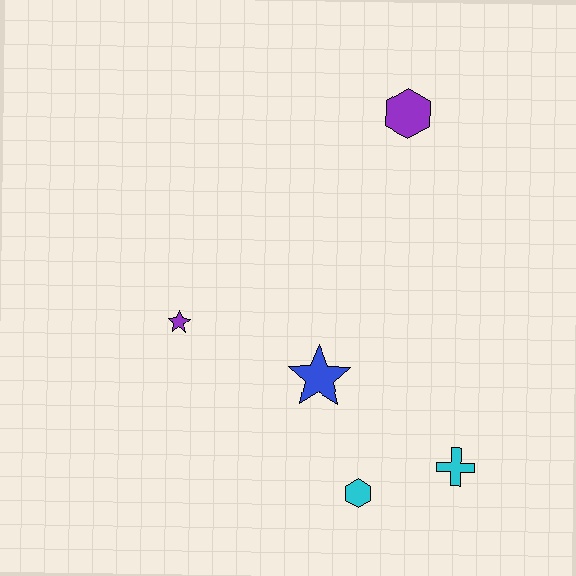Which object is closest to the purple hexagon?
The blue star is closest to the purple hexagon.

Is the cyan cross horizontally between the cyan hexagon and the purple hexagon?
No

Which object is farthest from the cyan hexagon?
The purple hexagon is farthest from the cyan hexagon.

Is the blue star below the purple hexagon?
Yes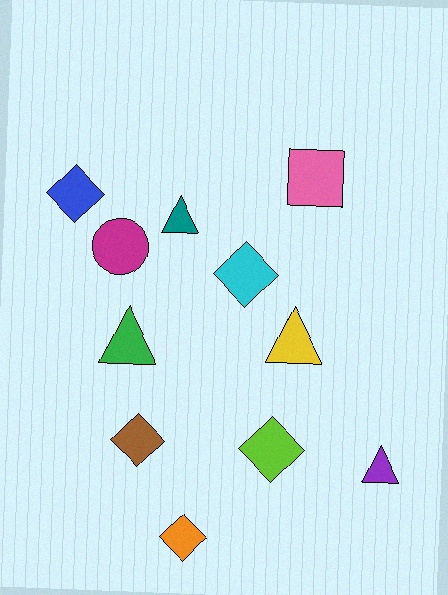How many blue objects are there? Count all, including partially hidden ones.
There is 1 blue object.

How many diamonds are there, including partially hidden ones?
There are 5 diamonds.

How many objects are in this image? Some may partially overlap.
There are 11 objects.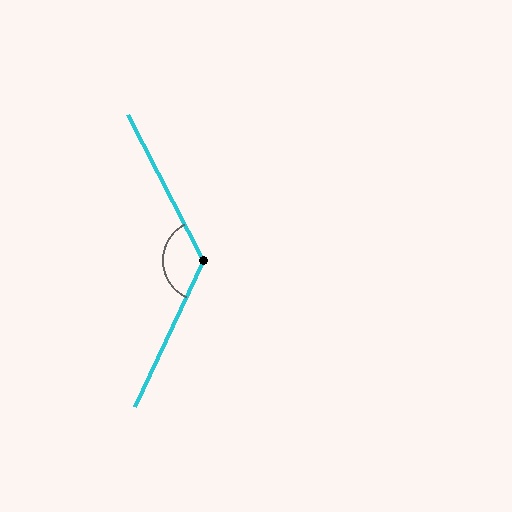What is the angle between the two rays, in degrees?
Approximately 128 degrees.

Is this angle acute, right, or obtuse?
It is obtuse.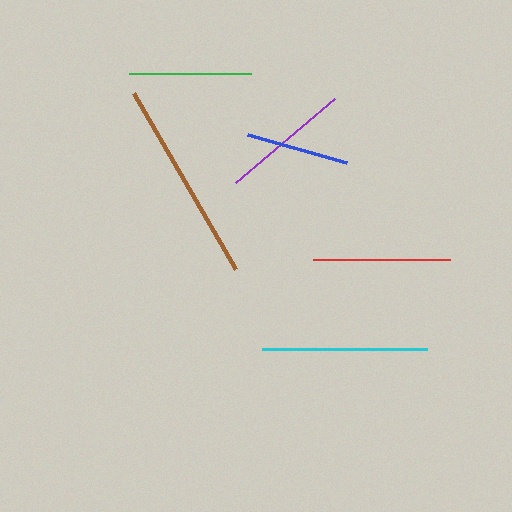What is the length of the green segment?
The green segment is approximately 122 pixels long.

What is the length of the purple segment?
The purple segment is approximately 130 pixels long.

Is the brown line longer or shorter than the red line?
The brown line is longer than the red line.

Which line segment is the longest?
The brown line is the longest at approximately 203 pixels.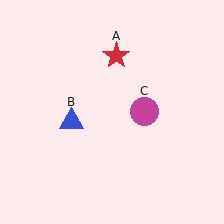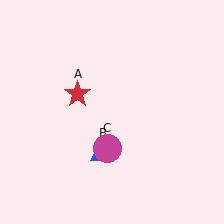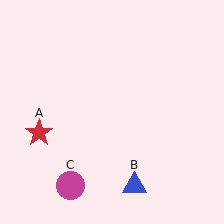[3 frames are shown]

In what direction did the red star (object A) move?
The red star (object A) moved down and to the left.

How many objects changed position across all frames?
3 objects changed position: red star (object A), blue triangle (object B), magenta circle (object C).